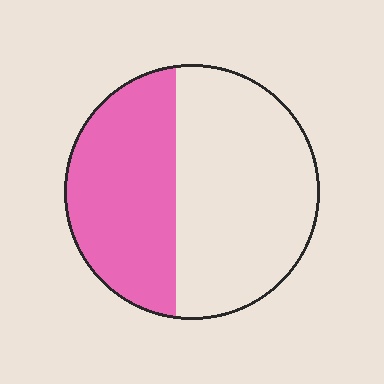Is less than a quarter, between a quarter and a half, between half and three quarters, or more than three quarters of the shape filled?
Between a quarter and a half.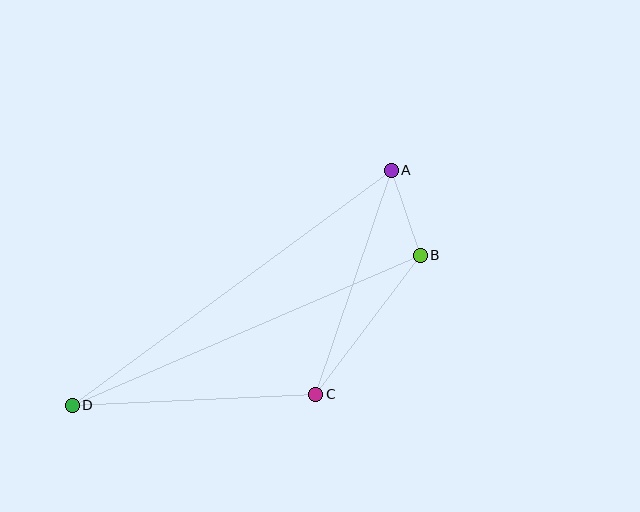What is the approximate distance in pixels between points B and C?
The distance between B and C is approximately 174 pixels.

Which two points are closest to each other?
Points A and B are closest to each other.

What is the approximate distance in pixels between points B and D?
The distance between B and D is approximately 379 pixels.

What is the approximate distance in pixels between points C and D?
The distance between C and D is approximately 244 pixels.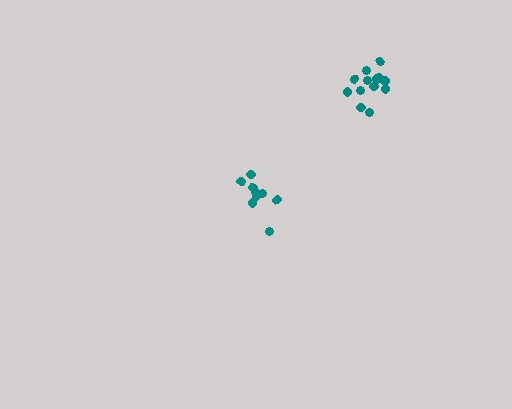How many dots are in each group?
Group 1: 9 dots, Group 2: 13 dots (22 total).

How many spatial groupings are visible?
There are 2 spatial groupings.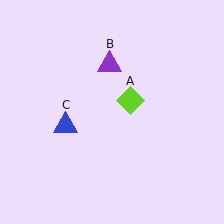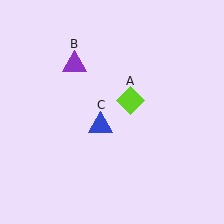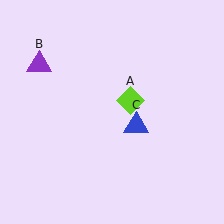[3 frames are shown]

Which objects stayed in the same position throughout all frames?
Lime diamond (object A) remained stationary.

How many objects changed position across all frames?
2 objects changed position: purple triangle (object B), blue triangle (object C).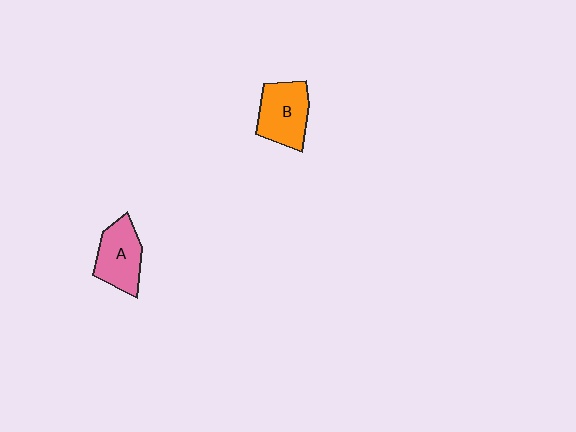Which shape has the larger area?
Shape B (orange).